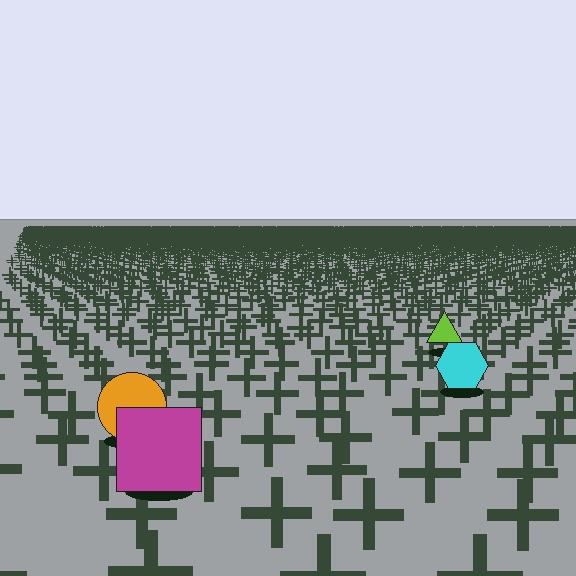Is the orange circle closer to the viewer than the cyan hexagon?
Yes. The orange circle is closer — you can tell from the texture gradient: the ground texture is coarser near it.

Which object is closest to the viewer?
The magenta square is closest. The texture marks near it are larger and more spread out.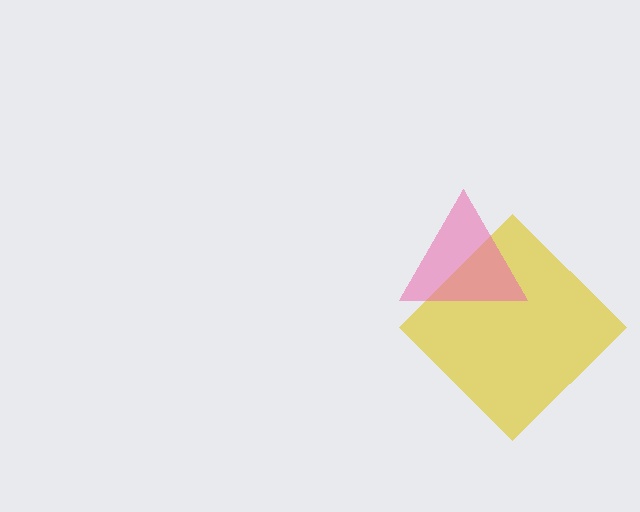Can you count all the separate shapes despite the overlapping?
Yes, there are 2 separate shapes.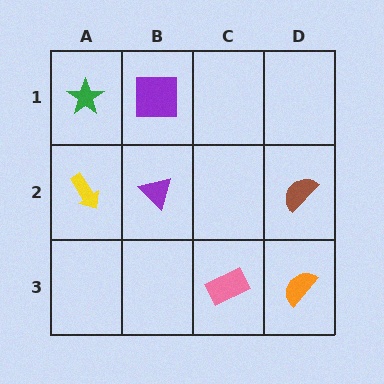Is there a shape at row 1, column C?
No, that cell is empty.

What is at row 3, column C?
A pink rectangle.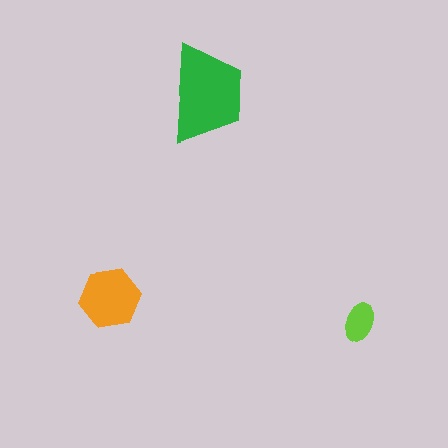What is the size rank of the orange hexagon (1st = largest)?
2nd.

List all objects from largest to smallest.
The green trapezoid, the orange hexagon, the lime ellipse.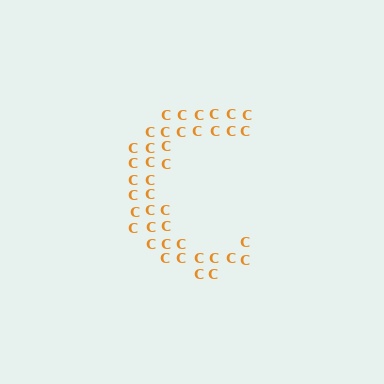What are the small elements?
The small elements are letter C's.